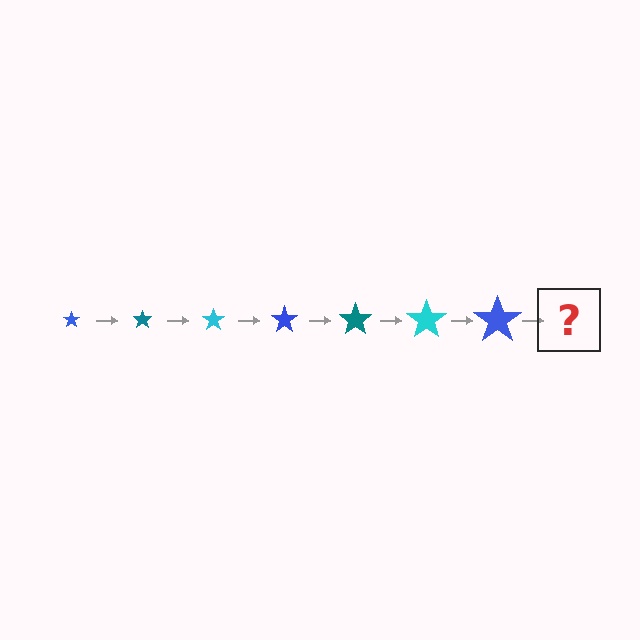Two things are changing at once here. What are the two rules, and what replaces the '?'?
The two rules are that the star grows larger each step and the color cycles through blue, teal, and cyan. The '?' should be a teal star, larger than the previous one.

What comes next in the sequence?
The next element should be a teal star, larger than the previous one.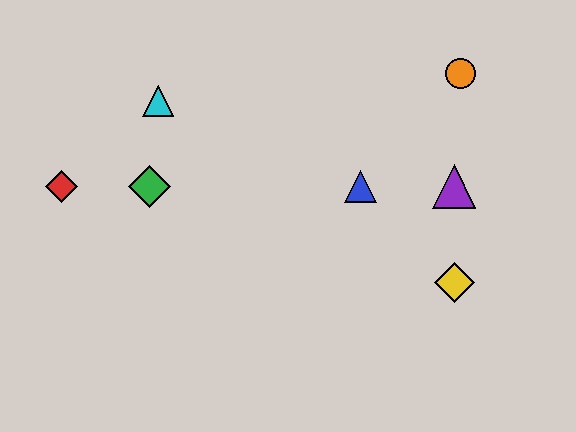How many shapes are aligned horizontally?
4 shapes (the red diamond, the blue triangle, the green diamond, the purple triangle) are aligned horizontally.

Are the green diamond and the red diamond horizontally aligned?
Yes, both are at y≈187.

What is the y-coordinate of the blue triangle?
The blue triangle is at y≈187.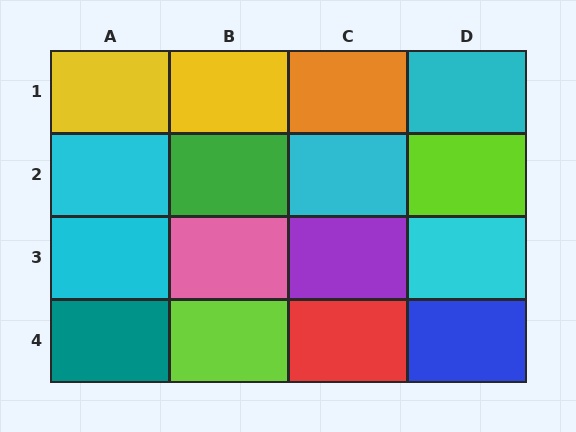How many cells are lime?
2 cells are lime.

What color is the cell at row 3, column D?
Cyan.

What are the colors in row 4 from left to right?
Teal, lime, red, blue.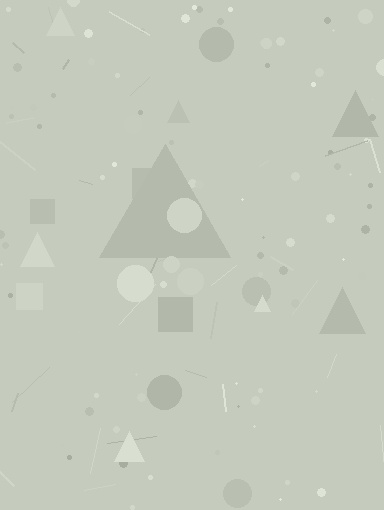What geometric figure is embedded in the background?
A triangle is embedded in the background.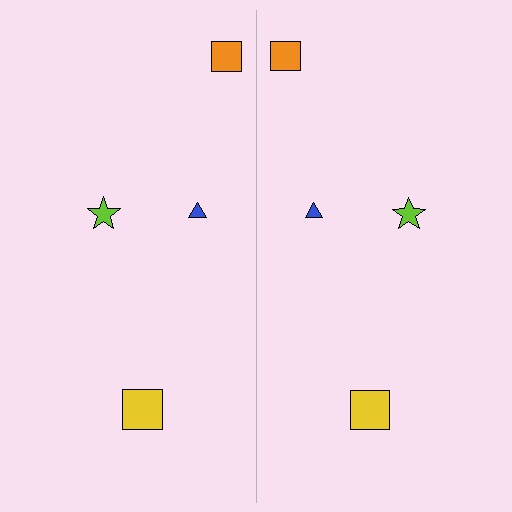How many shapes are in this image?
There are 8 shapes in this image.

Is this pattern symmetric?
Yes, this pattern has bilateral (reflection) symmetry.